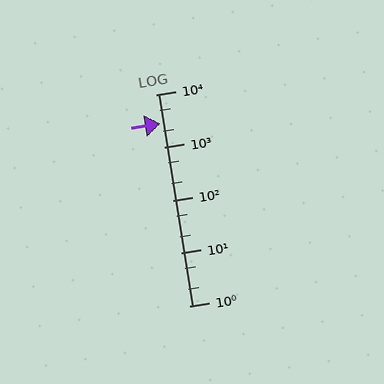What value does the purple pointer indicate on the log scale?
The pointer indicates approximately 2800.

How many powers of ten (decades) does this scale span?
The scale spans 4 decades, from 1 to 10000.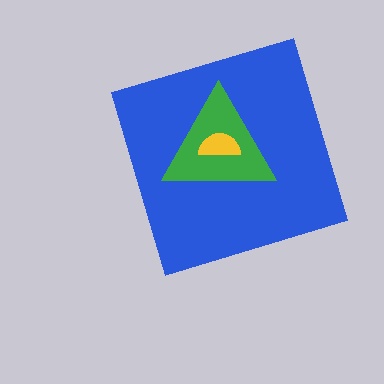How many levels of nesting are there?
3.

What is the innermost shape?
The yellow semicircle.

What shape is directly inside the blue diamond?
The green triangle.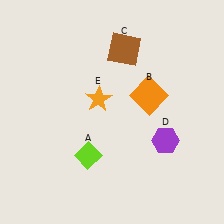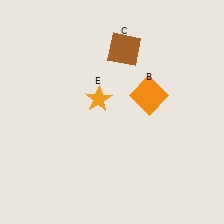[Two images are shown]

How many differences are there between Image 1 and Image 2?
There are 2 differences between the two images.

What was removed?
The purple hexagon (D), the lime diamond (A) were removed in Image 2.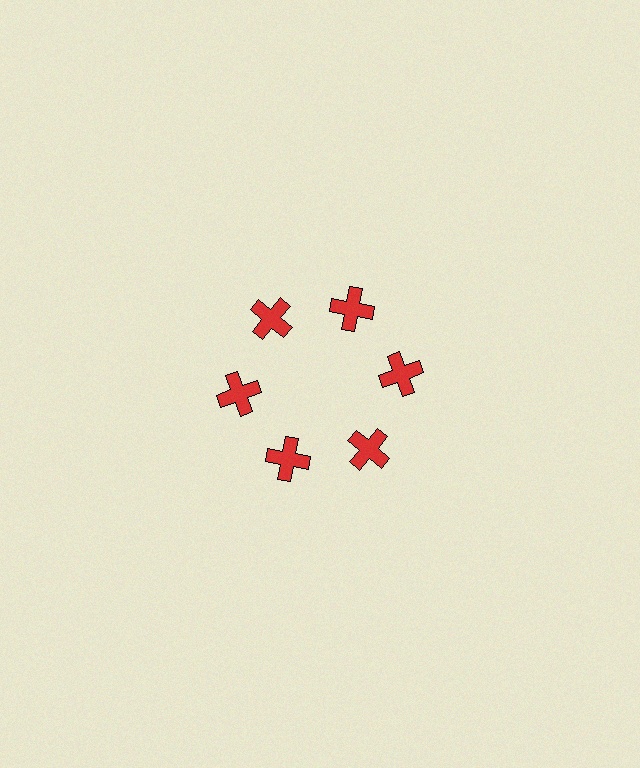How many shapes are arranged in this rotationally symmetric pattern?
There are 6 shapes, arranged in 6 groups of 1.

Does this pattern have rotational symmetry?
Yes, this pattern has 6-fold rotational symmetry. It looks the same after rotating 60 degrees around the center.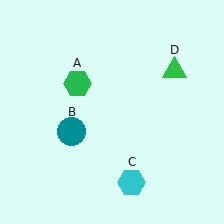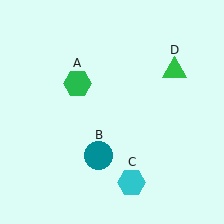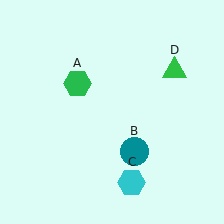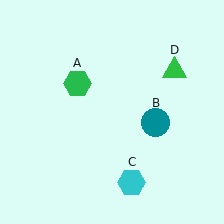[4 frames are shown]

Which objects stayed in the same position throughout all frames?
Green hexagon (object A) and cyan hexagon (object C) and green triangle (object D) remained stationary.